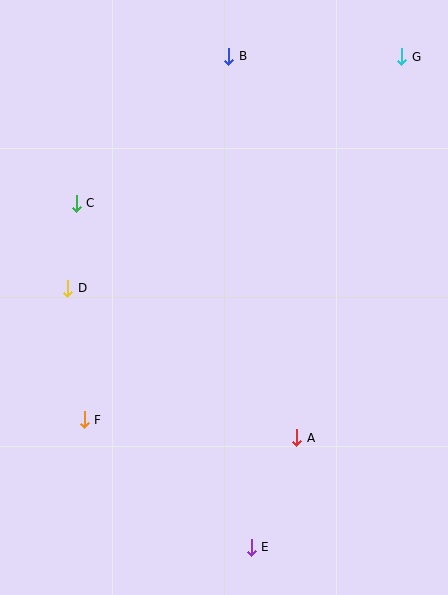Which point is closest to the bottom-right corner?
Point E is closest to the bottom-right corner.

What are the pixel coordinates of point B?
Point B is at (229, 56).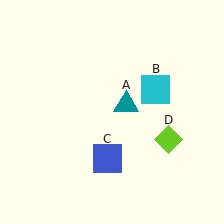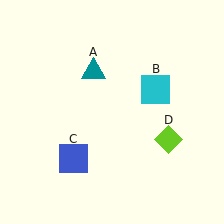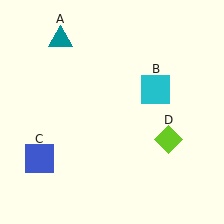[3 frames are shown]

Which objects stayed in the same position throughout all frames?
Cyan square (object B) and lime diamond (object D) remained stationary.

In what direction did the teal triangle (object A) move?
The teal triangle (object A) moved up and to the left.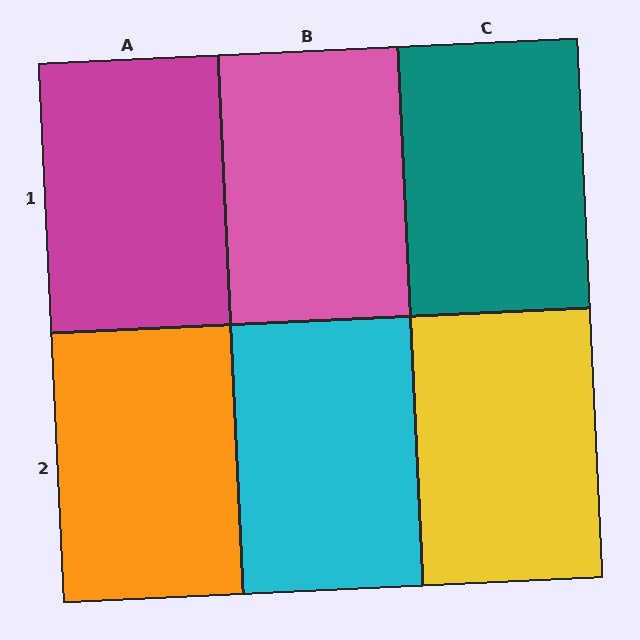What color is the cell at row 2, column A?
Orange.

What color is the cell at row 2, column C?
Yellow.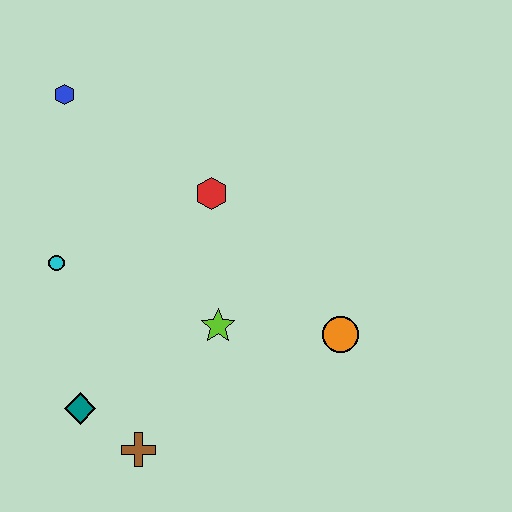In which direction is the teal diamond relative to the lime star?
The teal diamond is to the left of the lime star.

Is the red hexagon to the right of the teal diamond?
Yes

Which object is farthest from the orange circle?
The blue hexagon is farthest from the orange circle.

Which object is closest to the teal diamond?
The brown cross is closest to the teal diamond.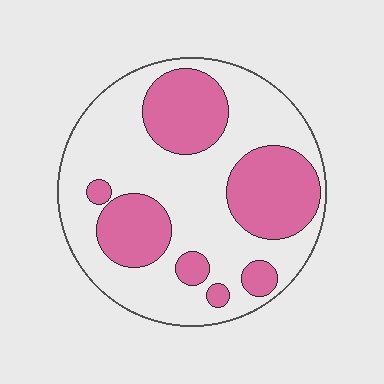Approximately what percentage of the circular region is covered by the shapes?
Approximately 35%.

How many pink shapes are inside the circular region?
7.